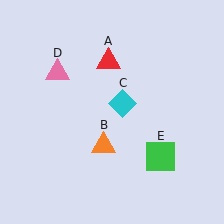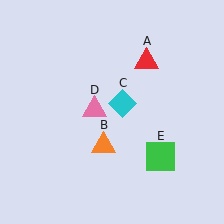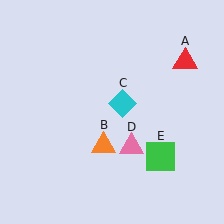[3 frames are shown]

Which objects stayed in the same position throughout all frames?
Orange triangle (object B) and cyan diamond (object C) and green square (object E) remained stationary.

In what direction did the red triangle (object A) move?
The red triangle (object A) moved right.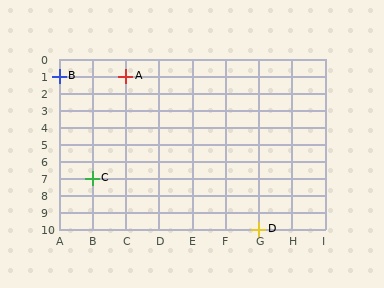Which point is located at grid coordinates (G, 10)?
Point D is at (G, 10).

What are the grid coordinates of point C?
Point C is at grid coordinates (B, 7).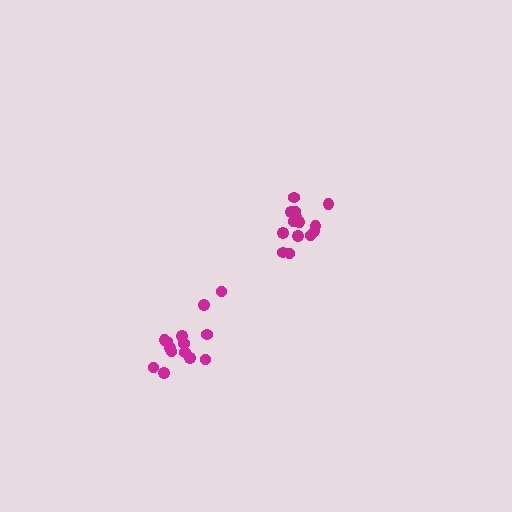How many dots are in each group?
Group 1: 14 dots, Group 2: 14 dots (28 total).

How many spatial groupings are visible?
There are 2 spatial groupings.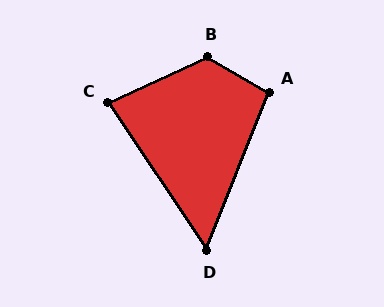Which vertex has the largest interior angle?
B, at approximately 125 degrees.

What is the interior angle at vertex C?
Approximately 81 degrees (acute).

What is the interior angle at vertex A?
Approximately 99 degrees (obtuse).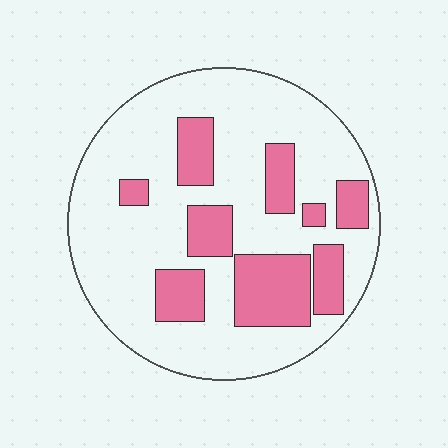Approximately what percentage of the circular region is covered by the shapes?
Approximately 25%.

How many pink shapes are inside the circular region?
9.